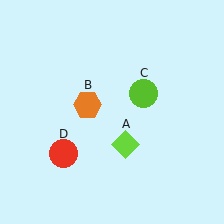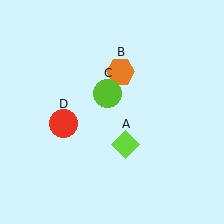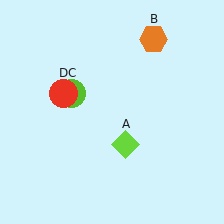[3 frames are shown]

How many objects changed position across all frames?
3 objects changed position: orange hexagon (object B), lime circle (object C), red circle (object D).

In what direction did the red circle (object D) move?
The red circle (object D) moved up.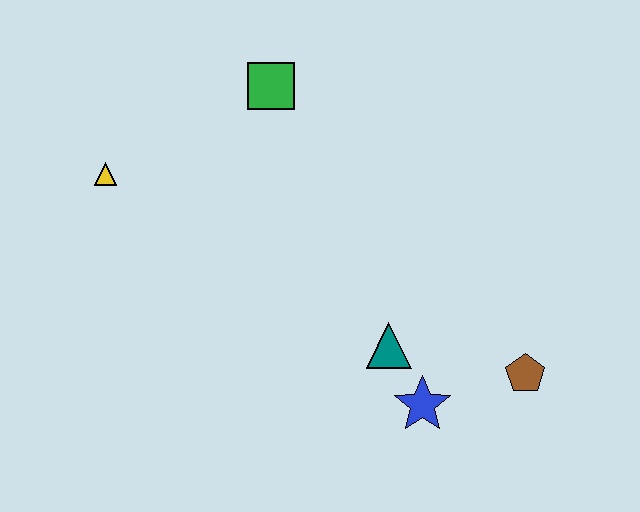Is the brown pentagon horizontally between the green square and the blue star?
No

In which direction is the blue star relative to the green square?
The blue star is below the green square.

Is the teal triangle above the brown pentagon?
Yes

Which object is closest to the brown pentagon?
The blue star is closest to the brown pentagon.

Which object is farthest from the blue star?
The yellow triangle is farthest from the blue star.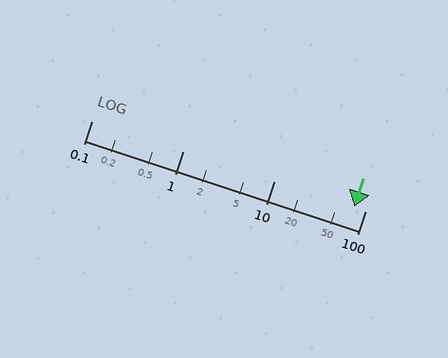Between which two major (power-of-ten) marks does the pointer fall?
The pointer is between 10 and 100.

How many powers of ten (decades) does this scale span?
The scale spans 3 decades, from 0.1 to 100.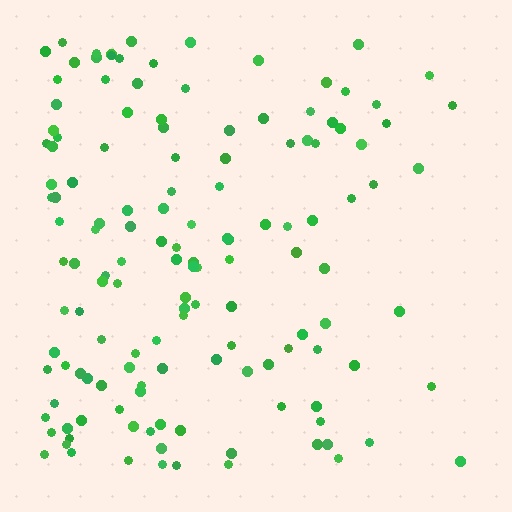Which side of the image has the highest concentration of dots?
The left.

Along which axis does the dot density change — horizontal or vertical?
Horizontal.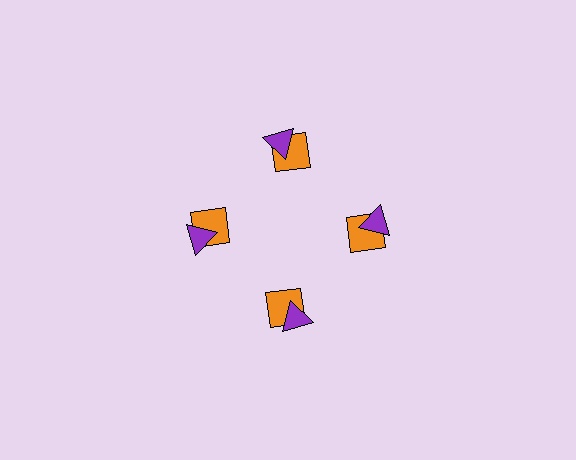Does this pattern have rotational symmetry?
Yes, this pattern has 4-fold rotational symmetry. It looks the same after rotating 90 degrees around the center.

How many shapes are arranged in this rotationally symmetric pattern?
There are 8 shapes, arranged in 4 groups of 2.